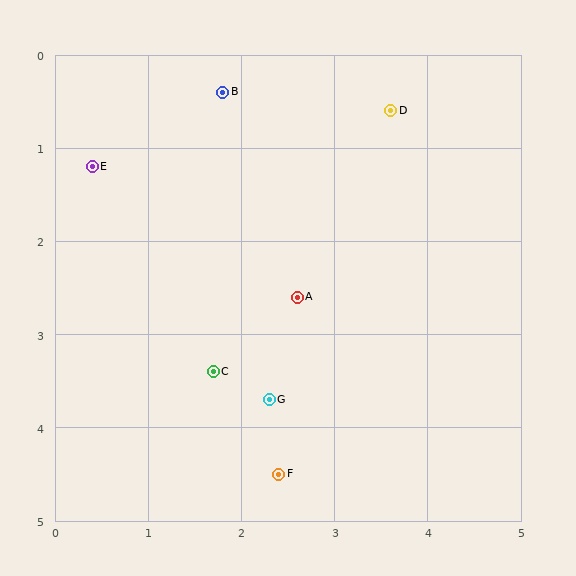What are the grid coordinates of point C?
Point C is at approximately (1.7, 3.4).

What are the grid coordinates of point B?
Point B is at approximately (1.8, 0.4).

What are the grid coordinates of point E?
Point E is at approximately (0.4, 1.2).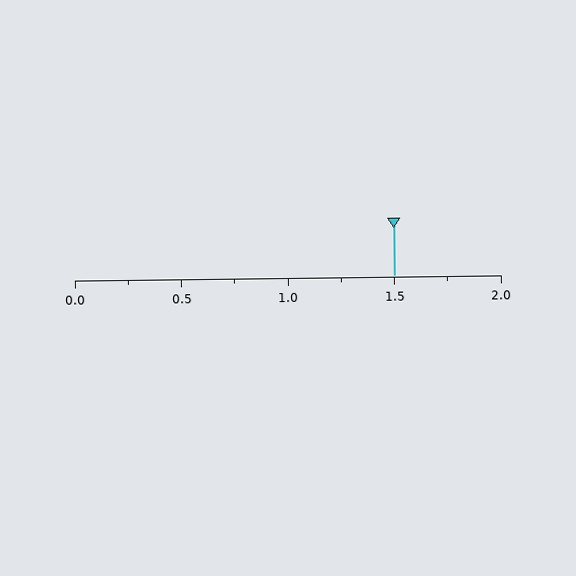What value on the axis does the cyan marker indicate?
The marker indicates approximately 1.5.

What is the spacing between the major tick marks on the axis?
The major ticks are spaced 0.5 apart.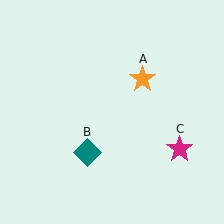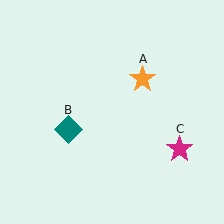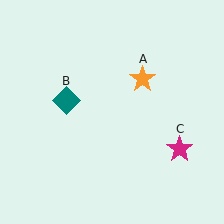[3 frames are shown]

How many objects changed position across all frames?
1 object changed position: teal diamond (object B).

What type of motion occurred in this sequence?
The teal diamond (object B) rotated clockwise around the center of the scene.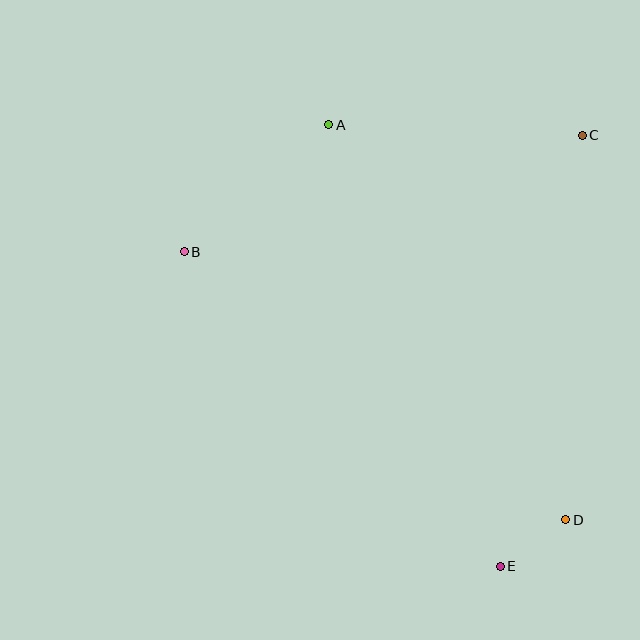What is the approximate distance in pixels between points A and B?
The distance between A and B is approximately 192 pixels.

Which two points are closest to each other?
Points D and E are closest to each other.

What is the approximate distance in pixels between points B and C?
The distance between B and C is approximately 415 pixels.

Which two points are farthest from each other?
Points A and E are farthest from each other.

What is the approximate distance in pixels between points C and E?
The distance between C and E is approximately 439 pixels.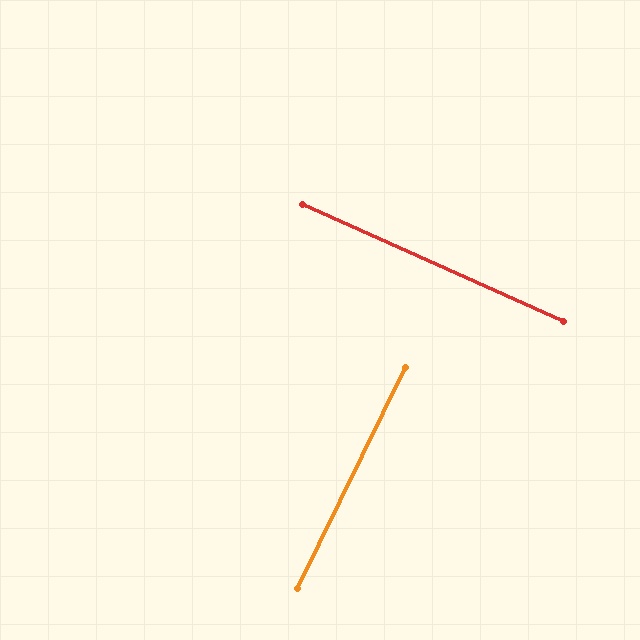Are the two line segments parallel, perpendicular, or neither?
Perpendicular — they meet at approximately 88°.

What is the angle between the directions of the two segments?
Approximately 88 degrees.